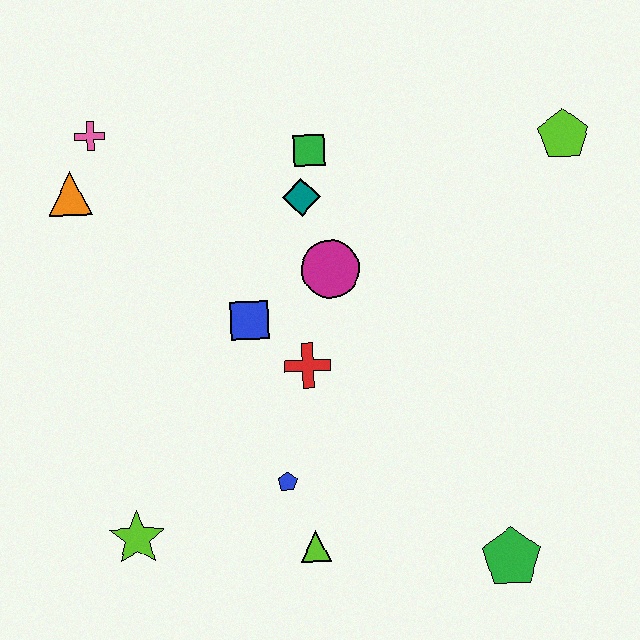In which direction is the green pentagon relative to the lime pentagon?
The green pentagon is below the lime pentagon.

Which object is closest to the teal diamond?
The green square is closest to the teal diamond.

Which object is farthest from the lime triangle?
The lime pentagon is farthest from the lime triangle.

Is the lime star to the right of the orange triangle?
Yes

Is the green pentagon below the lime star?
Yes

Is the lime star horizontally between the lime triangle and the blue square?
No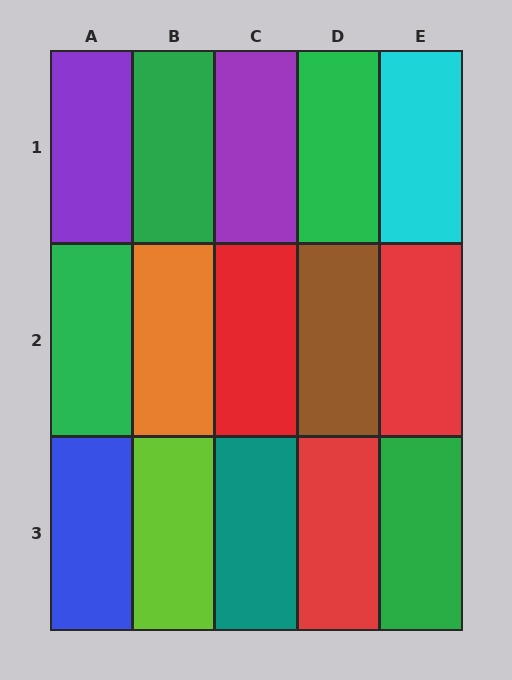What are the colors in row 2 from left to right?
Green, orange, red, brown, red.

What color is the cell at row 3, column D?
Red.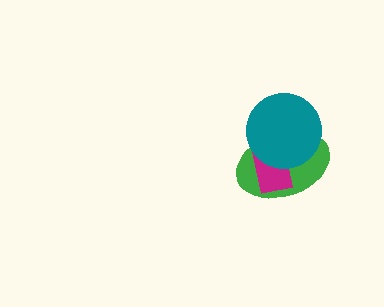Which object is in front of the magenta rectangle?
The teal circle is in front of the magenta rectangle.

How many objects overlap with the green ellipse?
2 objects overlap with the green ellipse.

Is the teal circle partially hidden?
No, no other shape covers it.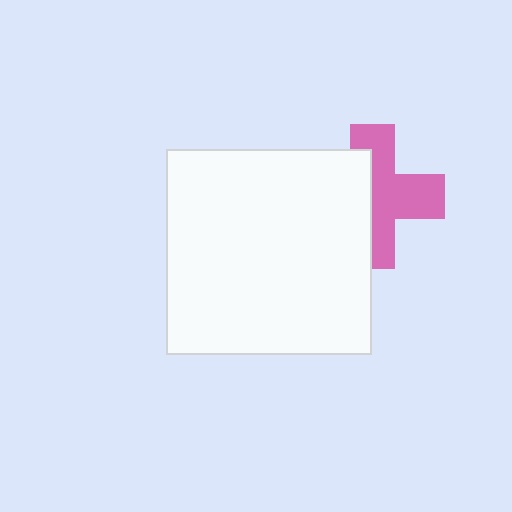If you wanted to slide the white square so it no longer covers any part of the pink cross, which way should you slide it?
Slide it left — that is the most direct way to separate the two shapes.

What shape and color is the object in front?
The object in front is a white square.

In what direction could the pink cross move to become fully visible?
The pink cross could move right. That would shift it out from behind the white square entirely.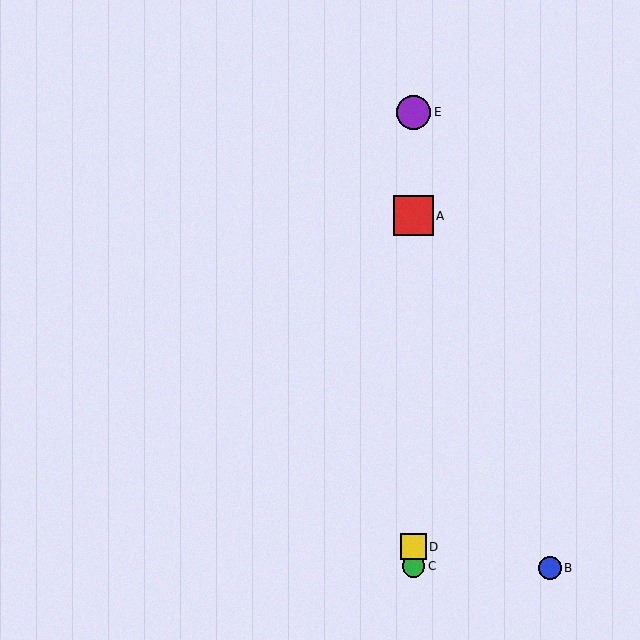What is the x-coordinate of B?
Object B is at x≈550.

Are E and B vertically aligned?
No, E is at x≈413 and B is at x≈550.